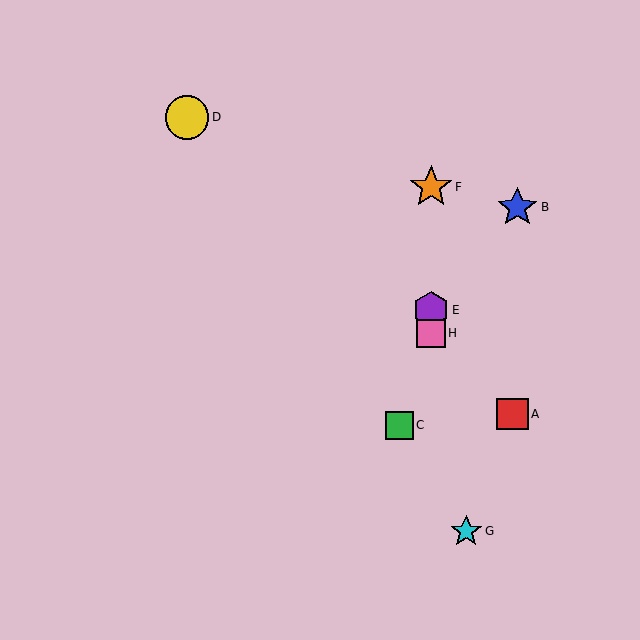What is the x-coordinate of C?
Object C is at x≈399.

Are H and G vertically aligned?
No, H is at x≈431 and G is at x≈466.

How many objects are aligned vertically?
3 objects (E, F, H) are aligned vertically.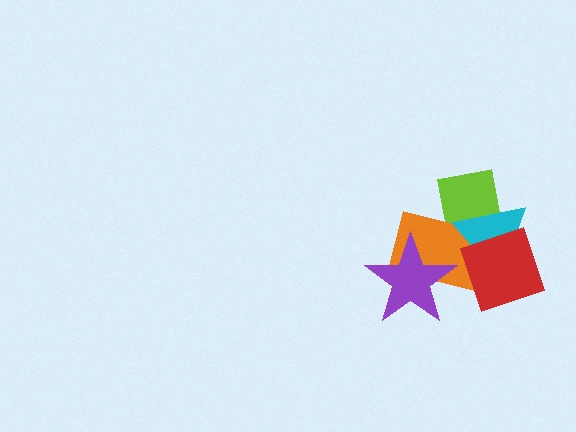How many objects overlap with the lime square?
2 objects overlap with the lime square.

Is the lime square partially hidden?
Yes, it is partially covered by another shape.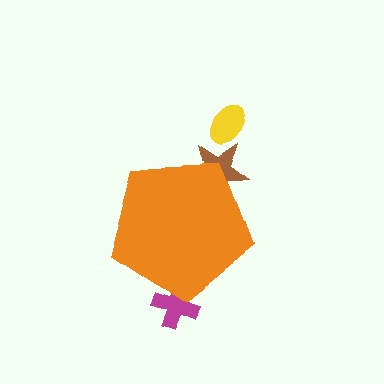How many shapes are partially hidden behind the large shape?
2 shapes are partially hidden.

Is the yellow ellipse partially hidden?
No, the yellow ellipse is fully visible.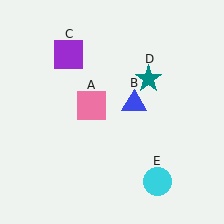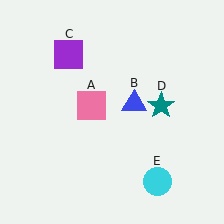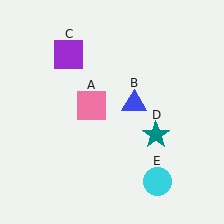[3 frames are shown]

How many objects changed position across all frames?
1 object changed position: teal star (object D).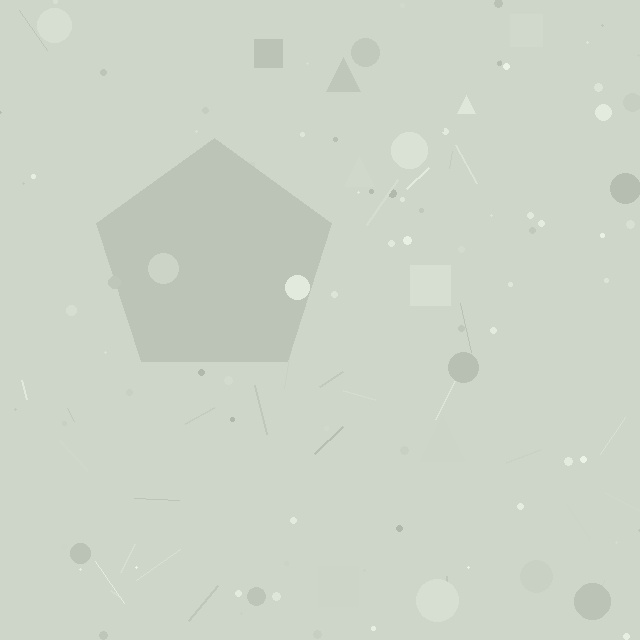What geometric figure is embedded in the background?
A pentagon is embedded in the background.